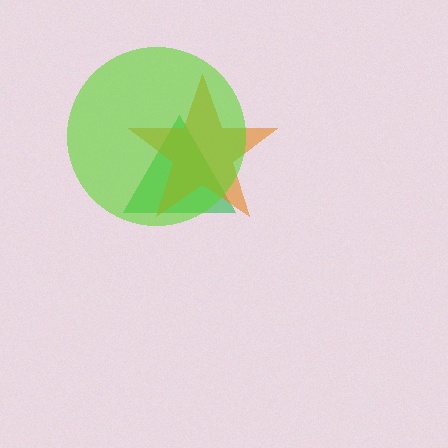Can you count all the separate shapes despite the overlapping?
Yes, there are 3 separate shapes.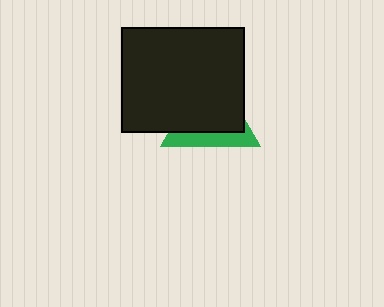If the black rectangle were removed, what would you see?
You would see the complete green triangle.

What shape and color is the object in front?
The object in front is a black rectangle.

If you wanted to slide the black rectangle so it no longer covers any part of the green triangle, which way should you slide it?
Slide it toward the upper-left — that is the most direct way to separate the two shapes.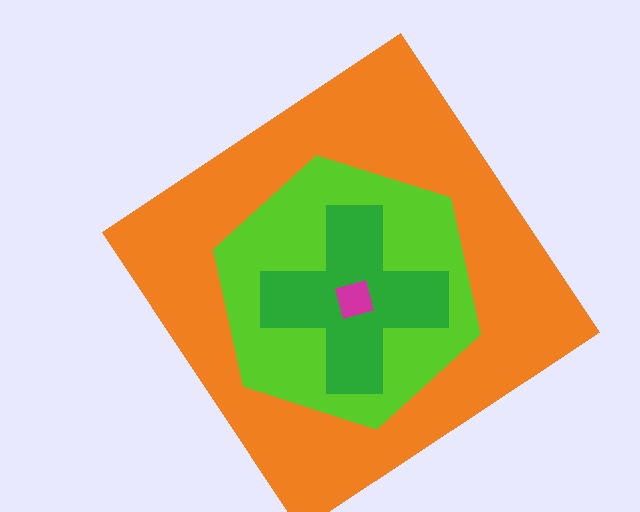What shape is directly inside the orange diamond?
The lime hexagon.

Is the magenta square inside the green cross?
Yes.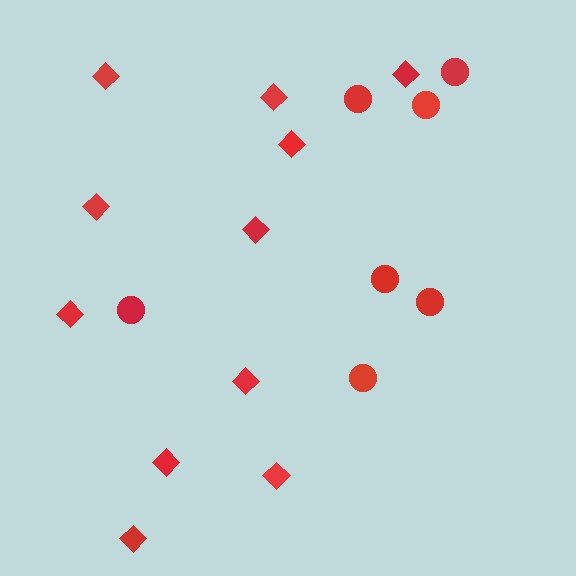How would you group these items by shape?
There are 2 groups: one group of circles (7) and one group of diamonds (11).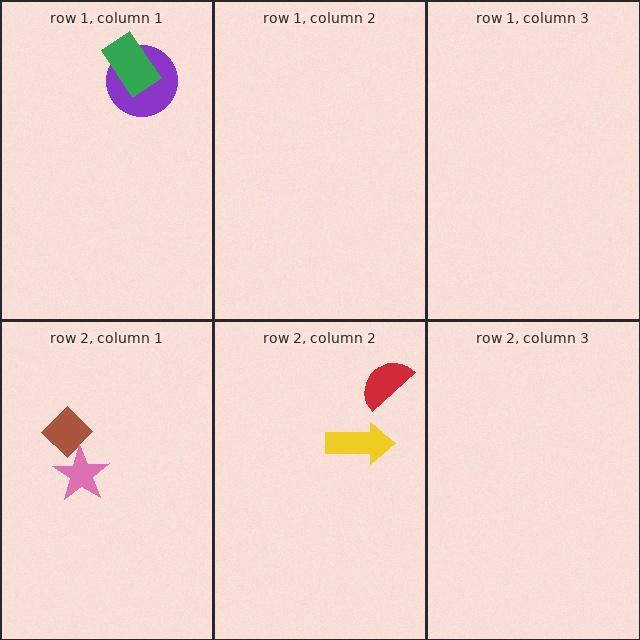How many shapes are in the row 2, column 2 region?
2.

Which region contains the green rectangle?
The row 1, column 1 region.